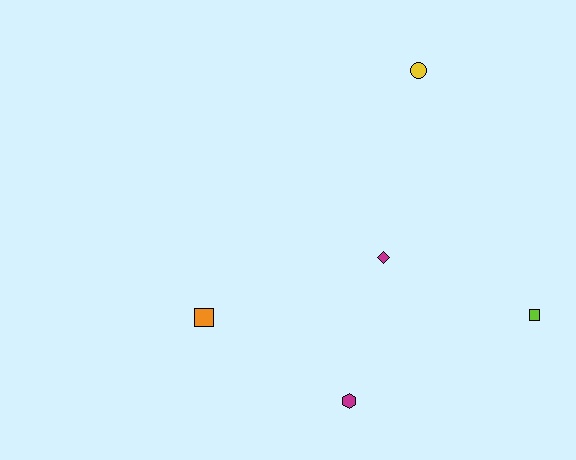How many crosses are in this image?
There are no crosses.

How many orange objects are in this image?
There is 1 orange object.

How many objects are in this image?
There are 5 objects.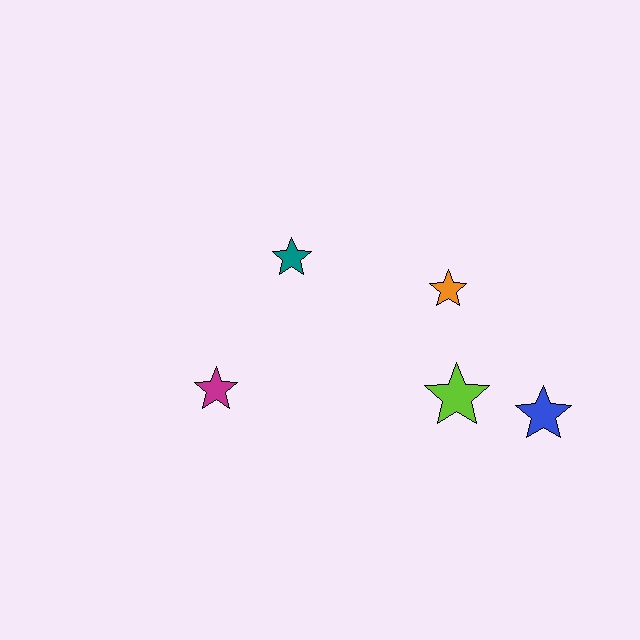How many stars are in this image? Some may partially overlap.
There are 5 stars.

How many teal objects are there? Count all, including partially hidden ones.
There is 1 teal object.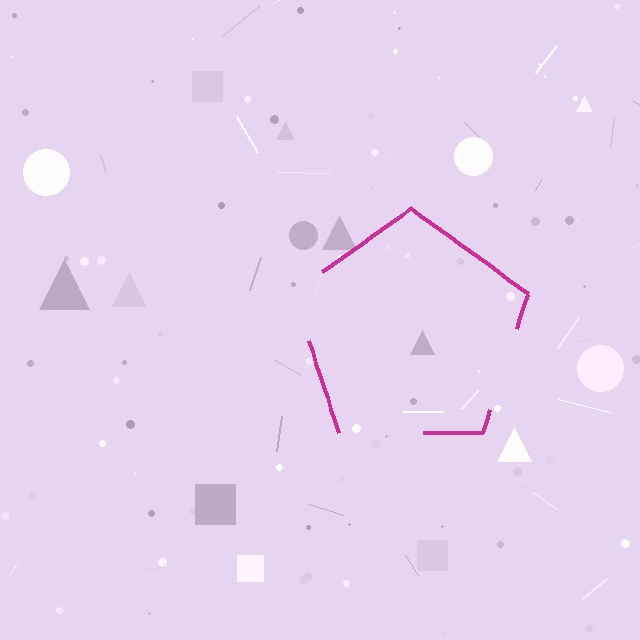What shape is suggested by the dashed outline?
The dashed outline suggests a pentagon.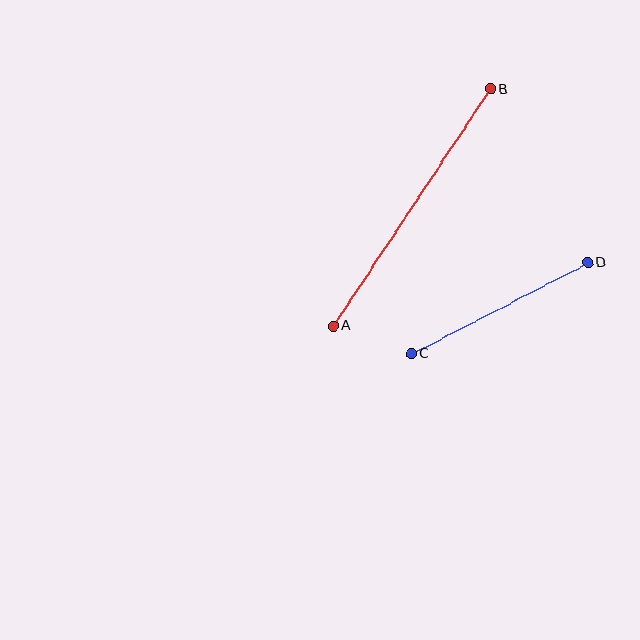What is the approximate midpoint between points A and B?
The midpoint is at approximately (412, 207) pixels.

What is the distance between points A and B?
The distance is approximately 284 pixels.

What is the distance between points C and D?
The distance is approximately 199 pixels.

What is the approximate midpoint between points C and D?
The midpoint is at approximately (500, 308) pixels.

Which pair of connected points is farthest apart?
Points A and B are farthest apart.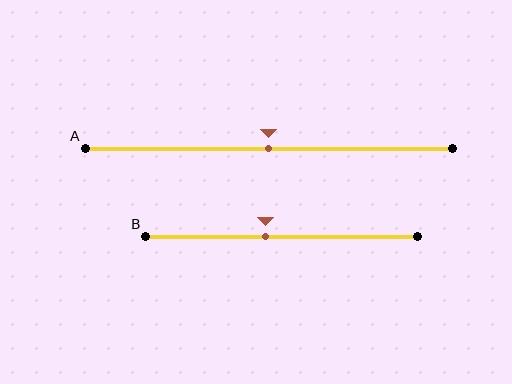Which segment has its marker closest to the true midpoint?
Segment A has its marker closest to the true midpoint.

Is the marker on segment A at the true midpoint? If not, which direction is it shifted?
Yes, the marker on segment A is at the true midpoint.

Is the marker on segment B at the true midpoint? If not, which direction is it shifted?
No, the marker on segment B is shifted to the left by about 6% of the segment length.